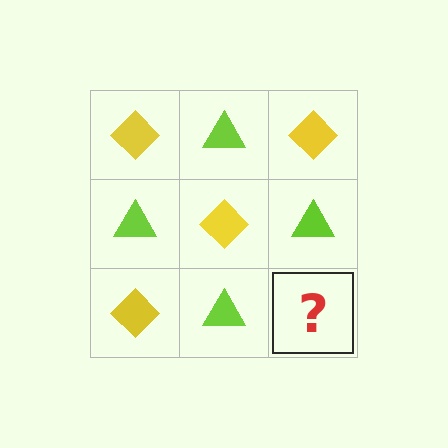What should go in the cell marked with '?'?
The missing cell should contain a yellow diamond.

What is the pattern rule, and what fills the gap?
The rule is that it alternates yellow diamond and lime triangle in a checkerboard pattern. The gap should be filled with a yellow diamond.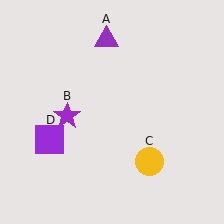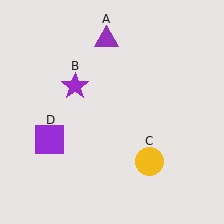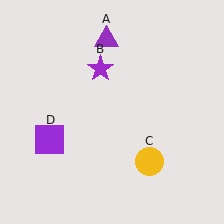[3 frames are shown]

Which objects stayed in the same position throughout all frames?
Purple triangle (object A) and yellow circle (object C) and purple square (object D) remained stationary.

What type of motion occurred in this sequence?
The purple star (object B) rotated clockwise around the center of the scene.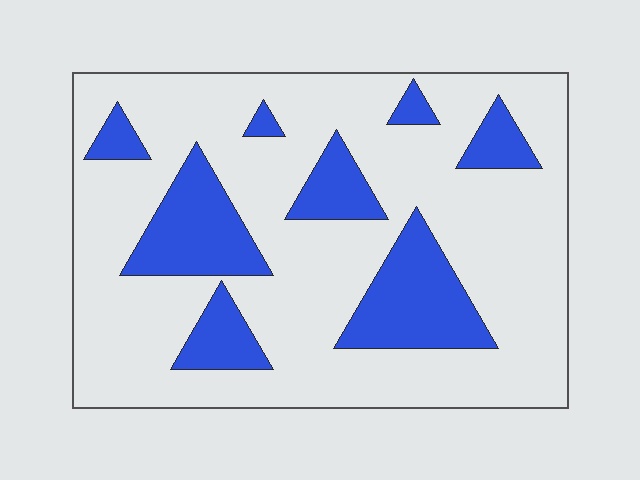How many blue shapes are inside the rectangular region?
8.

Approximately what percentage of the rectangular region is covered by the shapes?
Approximately 25%.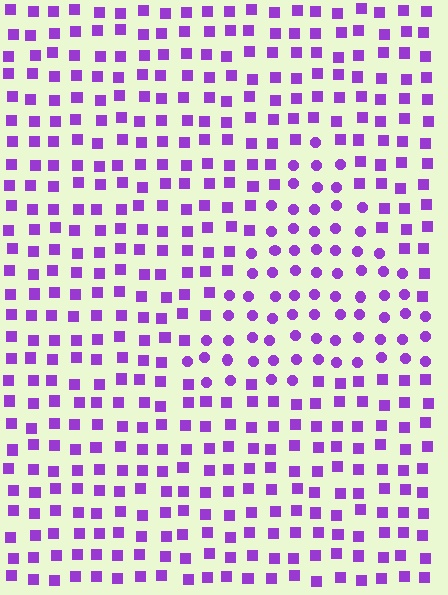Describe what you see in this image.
The image is filled with small purple elements arranged in a uniform grid. A triangle-shaped region contains circles, while the surrounding area contains squares. The boundary is defined purely by the change in element shape.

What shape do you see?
I see a triangle.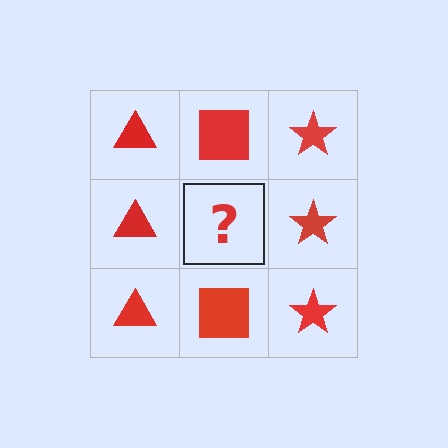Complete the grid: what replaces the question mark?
The question mark should be replaced with a red square.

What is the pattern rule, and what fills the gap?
The rule is that each column has a consistent shape. The gap should be filled with a red square.